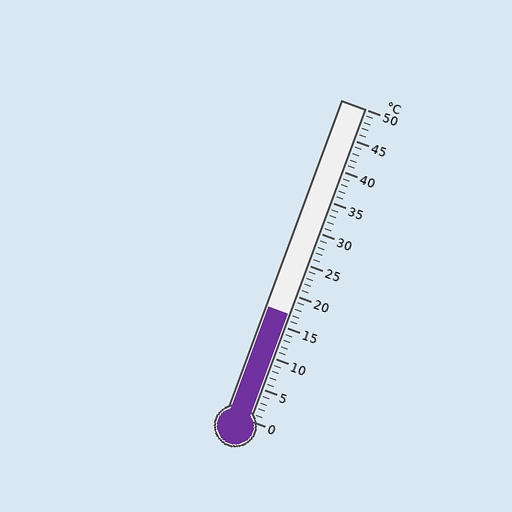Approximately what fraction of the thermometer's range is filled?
The thermometer is filled to approximately 35% of its range.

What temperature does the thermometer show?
The thermometer shows approximately 17°C.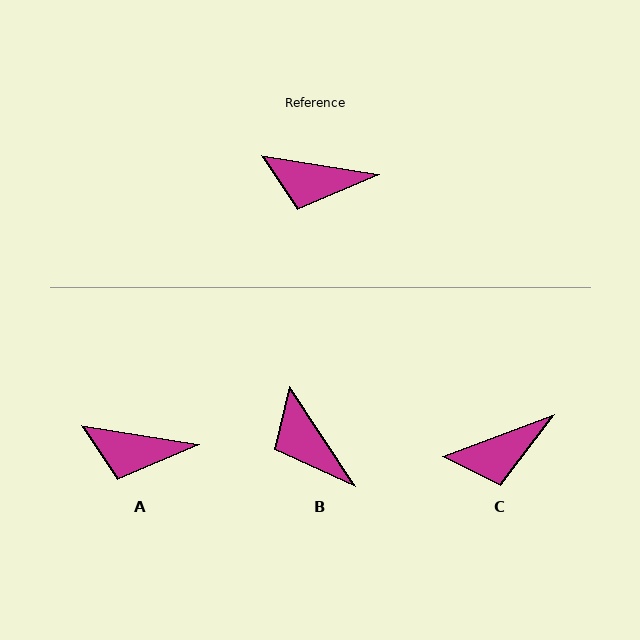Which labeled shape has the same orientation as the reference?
A.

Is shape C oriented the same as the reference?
No, it is off by about 30 degrees.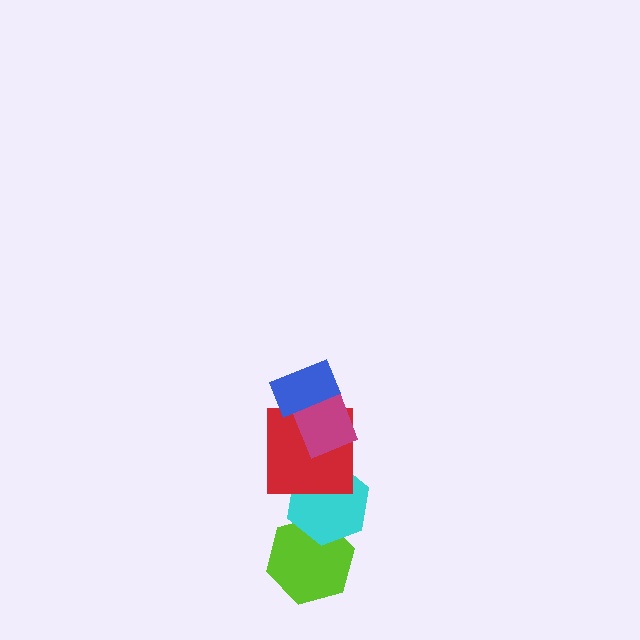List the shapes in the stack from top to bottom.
From top to bottom: the blue rectangle, the magenta diamond, the red square, the cyan hexagon, the lime hexagon.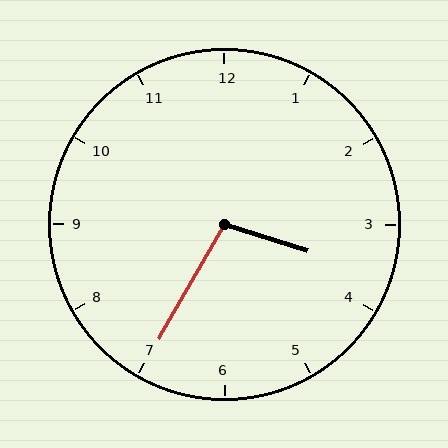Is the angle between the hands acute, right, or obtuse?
It is obtuse.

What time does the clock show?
3:35.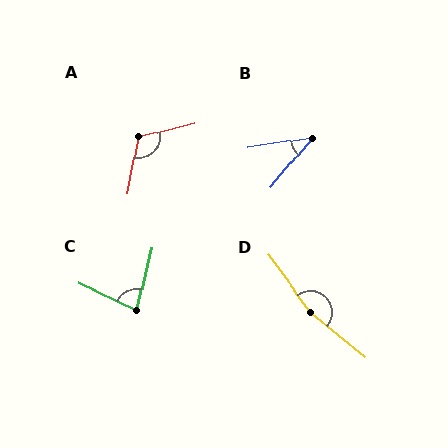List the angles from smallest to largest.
B (41°), C (77°), A (114°), D (166°).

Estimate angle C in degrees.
Approximately 77 degrees.